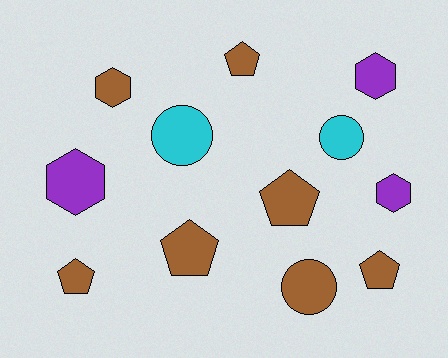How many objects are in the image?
There are 12 objects.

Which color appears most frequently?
Brown, with 7 objects.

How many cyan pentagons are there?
There are no cyan pentagons.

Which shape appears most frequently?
Pentagon, with 5 objects.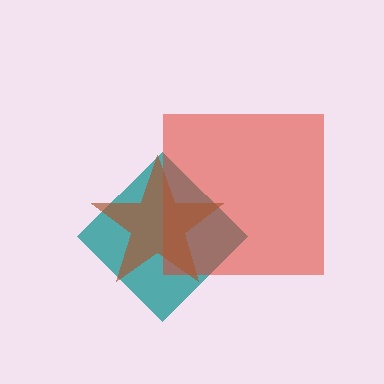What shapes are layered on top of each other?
The layered shapes are: a teal diamond, a red square, a brown star.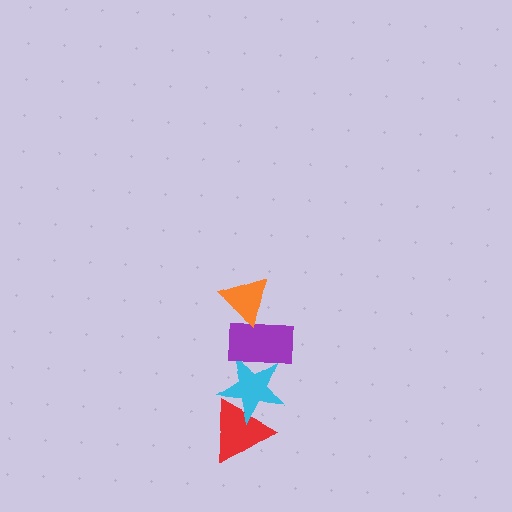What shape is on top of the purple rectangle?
The orange triangle is on top of the purple rectangle.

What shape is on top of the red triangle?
The cyan star is on top of the red triangle.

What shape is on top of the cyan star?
The purple rectangle is on top of the cyan star.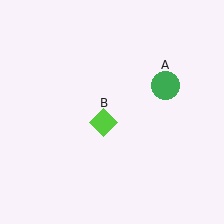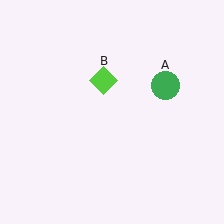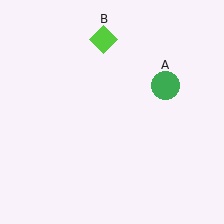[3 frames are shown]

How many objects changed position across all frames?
1 object changed position: lime diamond (object B).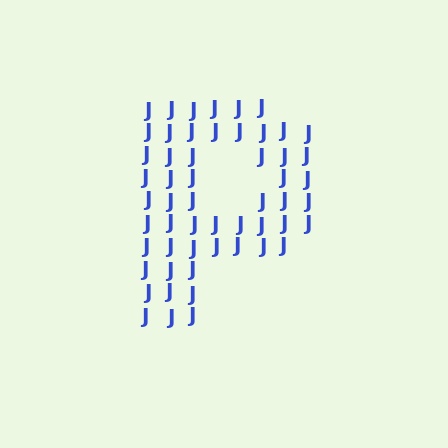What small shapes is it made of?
It is made of small letter J's.